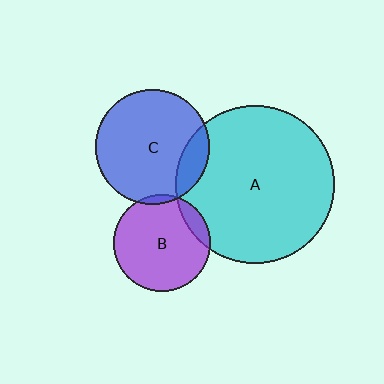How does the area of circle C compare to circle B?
Approximately 1.4 times.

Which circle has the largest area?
Circle A (cyan).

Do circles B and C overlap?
Yes.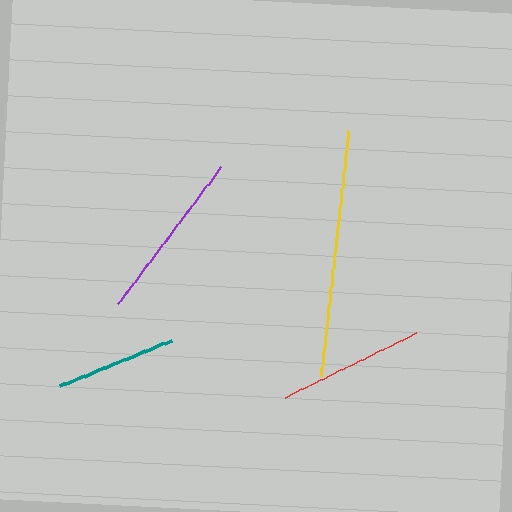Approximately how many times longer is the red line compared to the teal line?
The red line is approximately 1.2 times the length of the teal line.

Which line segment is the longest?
The yellow line is the longest at approximately 248 pixels.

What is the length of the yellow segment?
The yellow segment is approximately 248 pixels long.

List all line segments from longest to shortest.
From longest to shortest: yellow, purple, red, teal.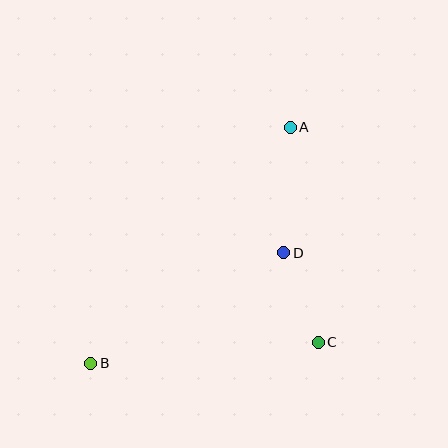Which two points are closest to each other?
Points C and D are closest to each other.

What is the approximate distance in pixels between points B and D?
The distance between B and D is approximately 222 pixels.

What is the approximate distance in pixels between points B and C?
The distance between B and C is approximately 229 pixels.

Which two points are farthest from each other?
Points A and B are farthest from each other.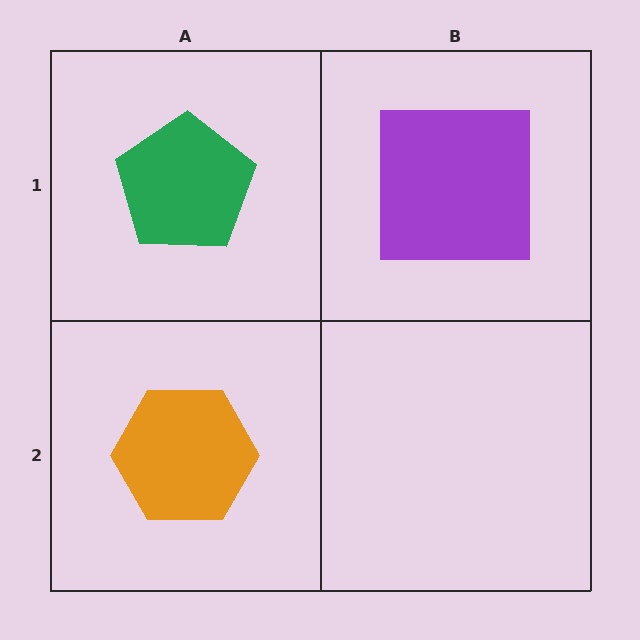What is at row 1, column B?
A purple square.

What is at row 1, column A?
A green pentagon.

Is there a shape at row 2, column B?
No, that cell is empty.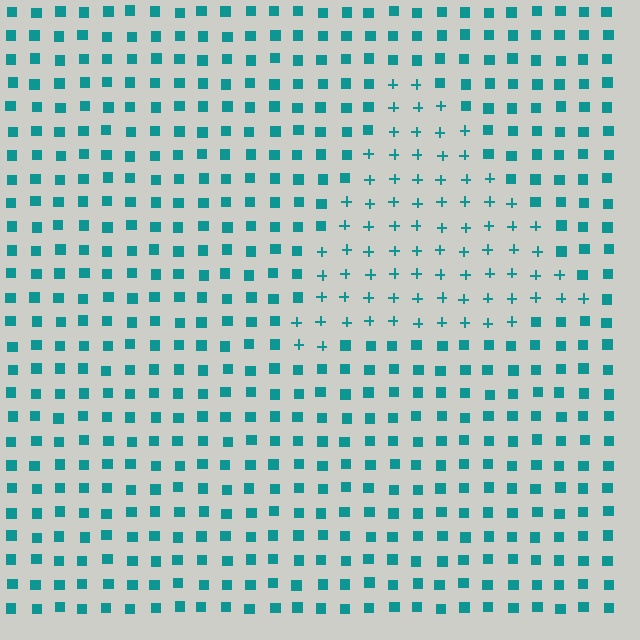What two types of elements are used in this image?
The image uses plus signs inside the triangle region and squares outside it.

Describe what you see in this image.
The image is filled with small teal elements arranged in a uniform grid. A triangle-shaped region contains plus signs, while the surrounding area contains squares. The boundary is defined purely by the change in element shape.